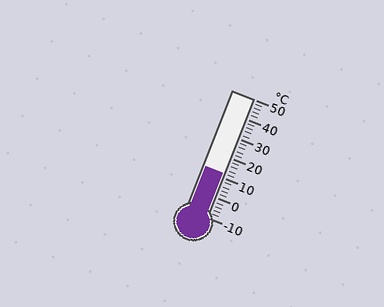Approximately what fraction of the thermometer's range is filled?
The thermometer is filled to approximately 35% of its range.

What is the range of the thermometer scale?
The thermometer scale ranges from -10°C to 50°C.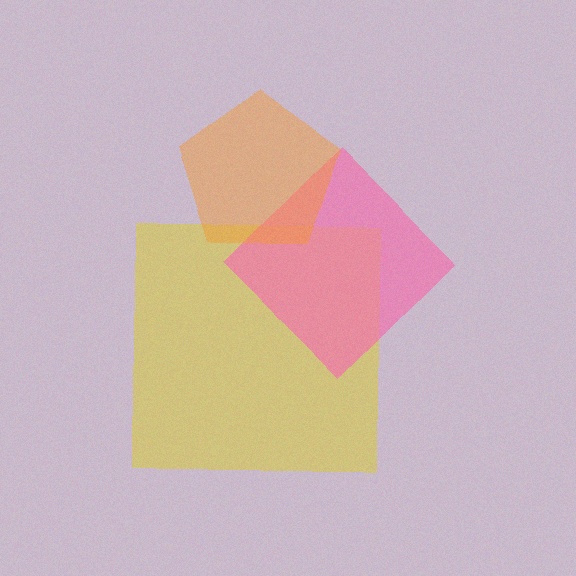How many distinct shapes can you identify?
There are 3 distinct shapes: a yellow square, a pink diamond, an orange pentagon.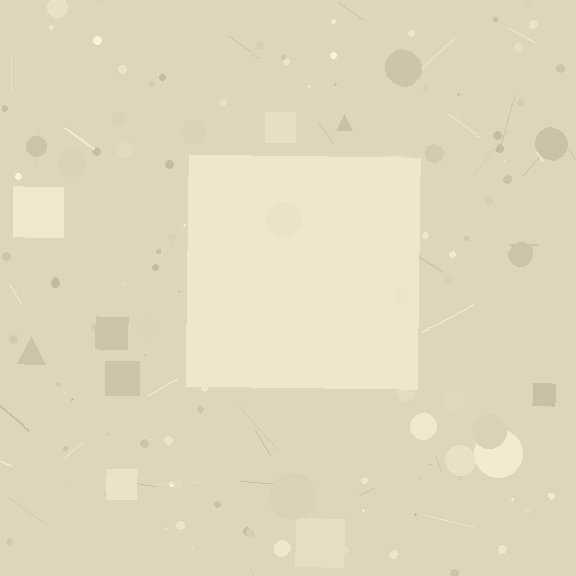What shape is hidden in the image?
A square is hidden in the image.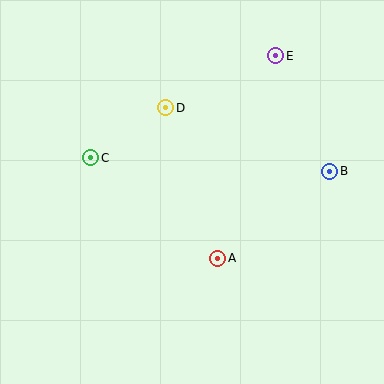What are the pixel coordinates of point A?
Point A is at (218, 258).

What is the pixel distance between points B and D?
The distance between B and D is 176 pixels.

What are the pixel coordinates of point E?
Point E is at (276, 56).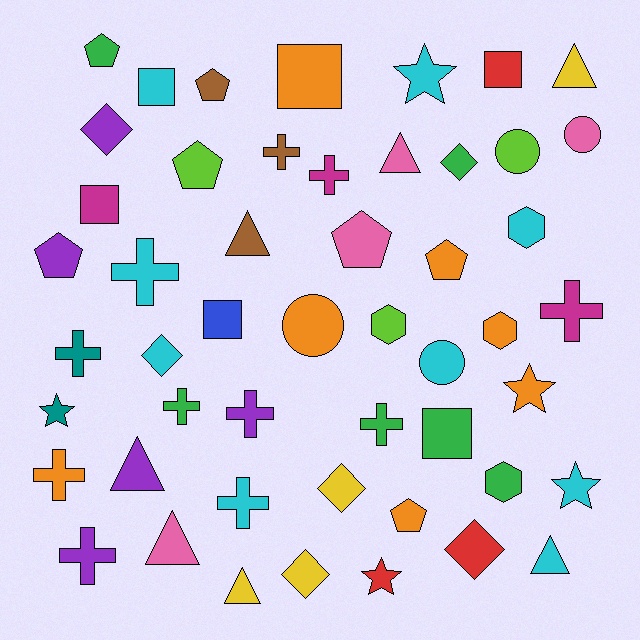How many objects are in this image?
There are 50 objects.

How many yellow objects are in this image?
There are 4 yellow objects.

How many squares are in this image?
There are 6 squares.